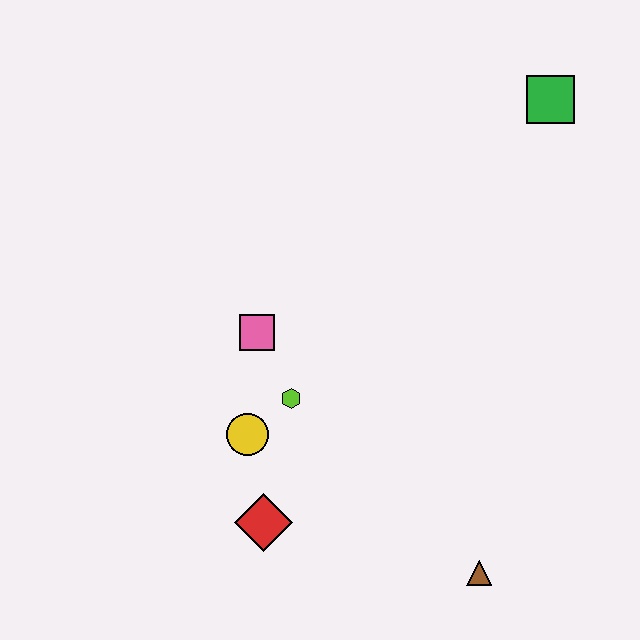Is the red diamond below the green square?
Yes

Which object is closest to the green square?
The pink square is closest to the green square.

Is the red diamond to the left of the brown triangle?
Yes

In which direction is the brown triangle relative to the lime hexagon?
The brown triangle is to the right of the lime hexagon.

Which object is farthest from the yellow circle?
The green square is farthest from the yellow circle.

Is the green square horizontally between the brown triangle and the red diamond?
No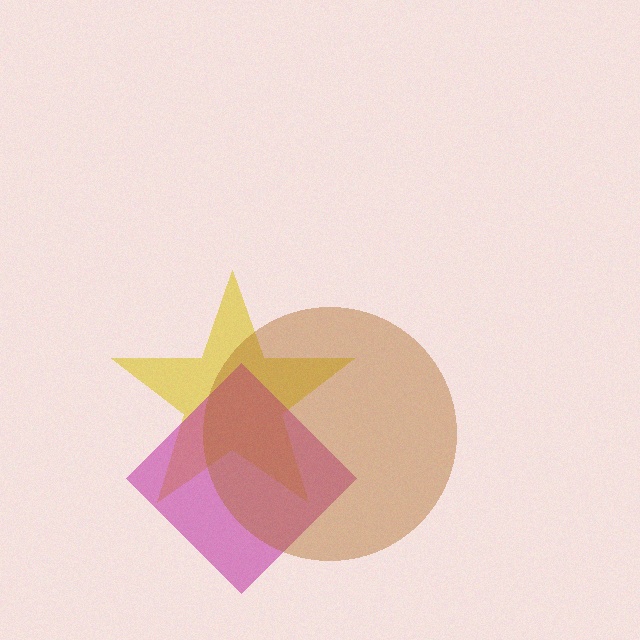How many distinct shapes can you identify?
There are 3 distinct shapes: a yellow star, a magenta diamond, a brown circle.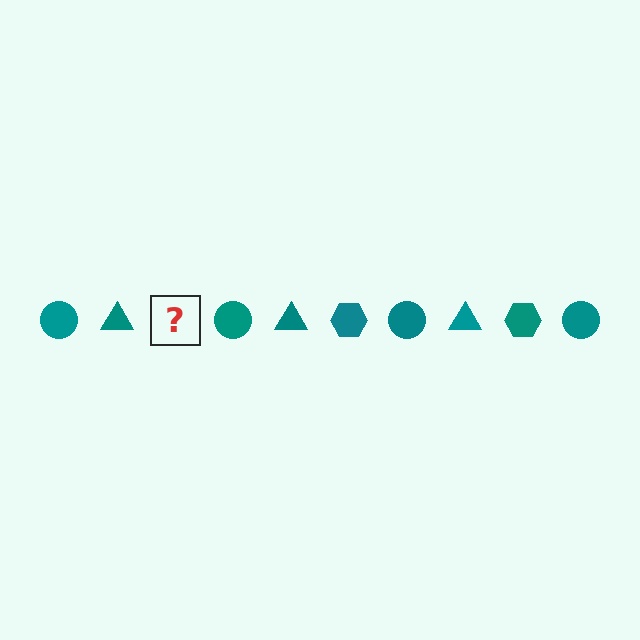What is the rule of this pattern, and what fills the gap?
The rule is that the pattern cycles through circle, triangle, hexagon shapes in teal. The gap should be filled with a teal hexagon.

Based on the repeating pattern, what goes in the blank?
The blank should be a teal hexagon.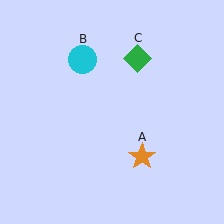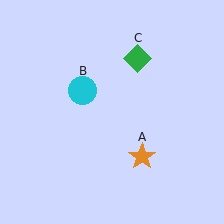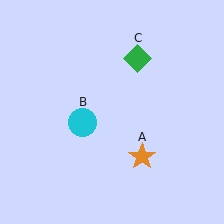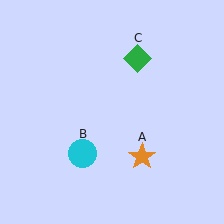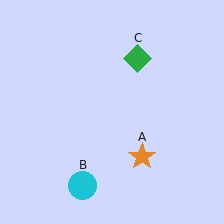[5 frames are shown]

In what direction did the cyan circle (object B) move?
The cyan circle (object B) moved down.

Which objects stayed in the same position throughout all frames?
Orange star (object A) and green diamond (object C) remained stationary.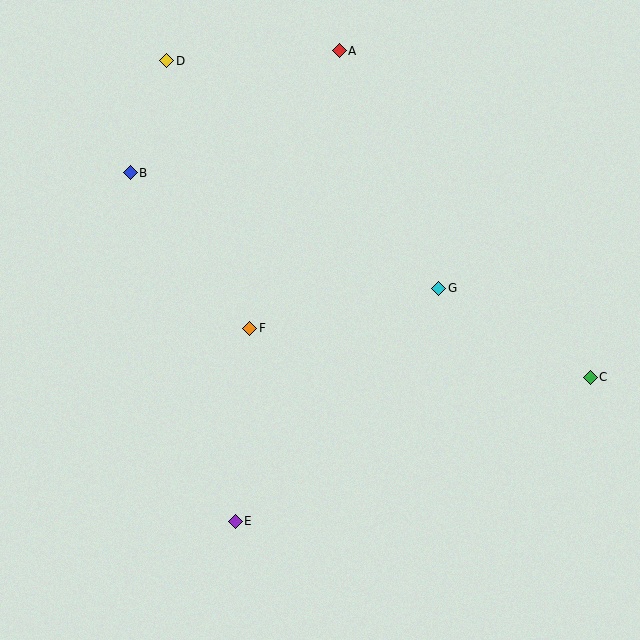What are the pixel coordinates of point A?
Point A is at (339, 51).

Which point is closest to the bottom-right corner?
Point C is closest to the bottom-right corner.